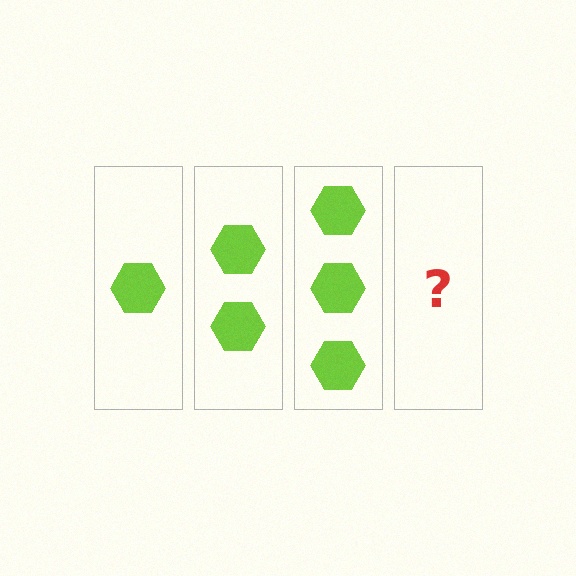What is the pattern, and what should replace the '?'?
The pattern is that each step adds one more hexagon. The '?' should be 4 hexagons.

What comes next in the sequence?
The next element should be 4 hexagons.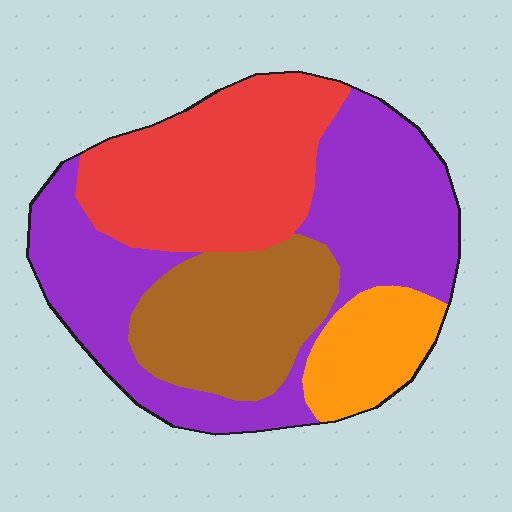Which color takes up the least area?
Orange, at roughly 10%.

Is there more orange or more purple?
Purple.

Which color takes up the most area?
Purple, at roughly 40%.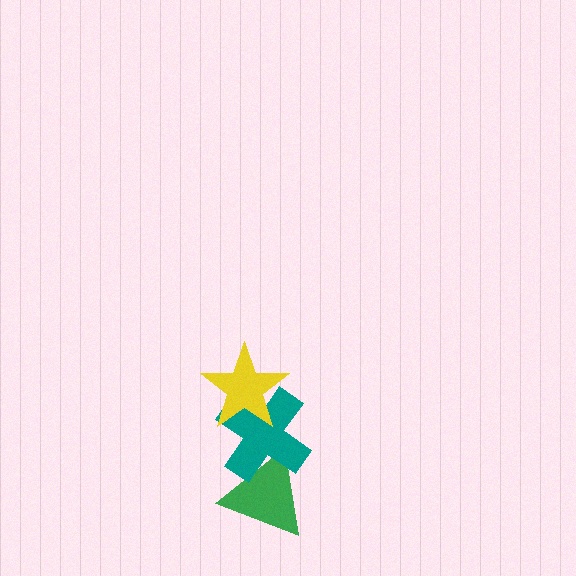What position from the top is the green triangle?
The green triangle is 3rd from the top.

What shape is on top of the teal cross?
The yellow star is on top of the teal cross.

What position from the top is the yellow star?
The yellow star is 1st from the top.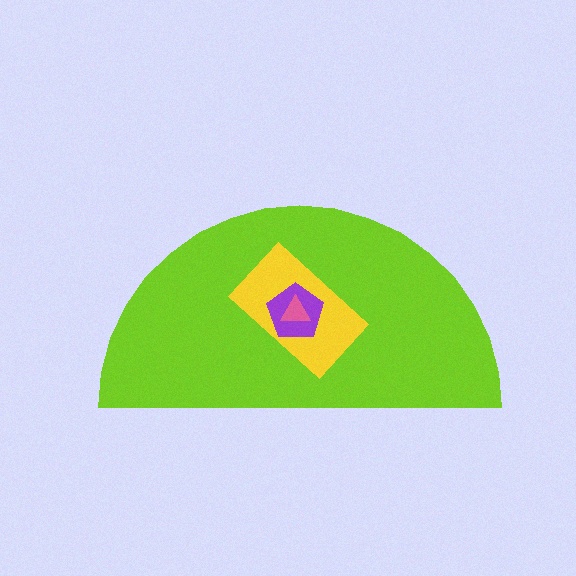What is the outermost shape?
The lime semicircle.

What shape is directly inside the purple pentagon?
The pink triangle.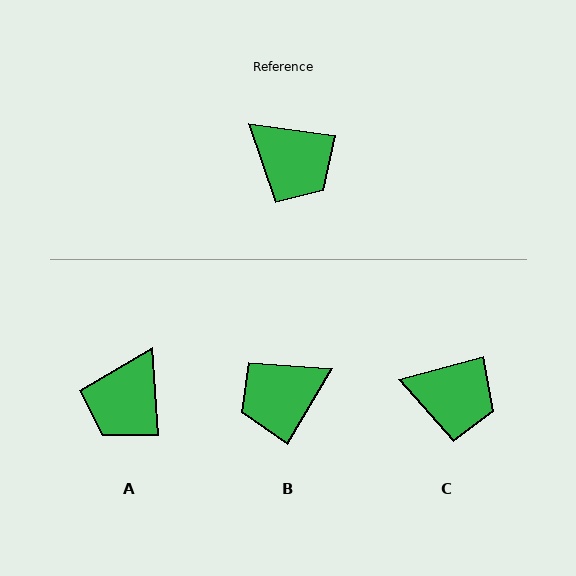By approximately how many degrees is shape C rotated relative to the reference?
Approximately 23 degrees counter-clockwise.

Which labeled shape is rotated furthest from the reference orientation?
B, about 112 degrees away.